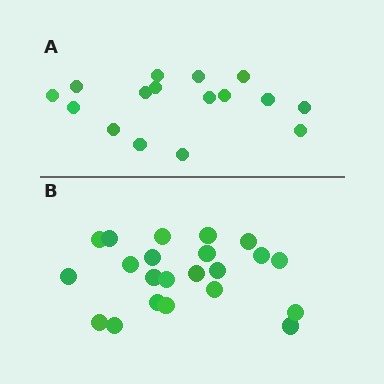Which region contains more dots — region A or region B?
Region B (the bottom region) has more dots.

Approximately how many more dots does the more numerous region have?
Region B has about 6 more dots than region A.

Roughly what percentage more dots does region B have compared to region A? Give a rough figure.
About 40% more.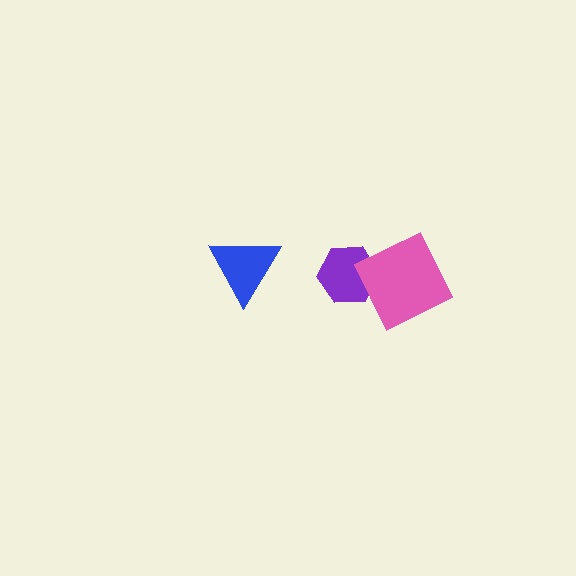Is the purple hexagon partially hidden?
Yes, it is partially covered by another shape.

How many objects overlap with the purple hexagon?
1 object overlaps with the purple hexagon.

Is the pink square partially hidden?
No, no other shape covers it.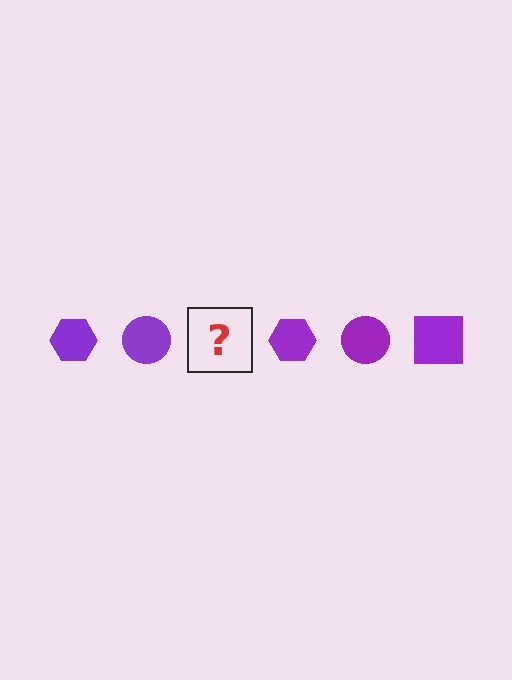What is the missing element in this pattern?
The missing element is a purple square.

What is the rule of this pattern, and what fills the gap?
The rule is that the pattern cycles through hexagon, circle, square shapes in purple. The gap should be filled with a purple square.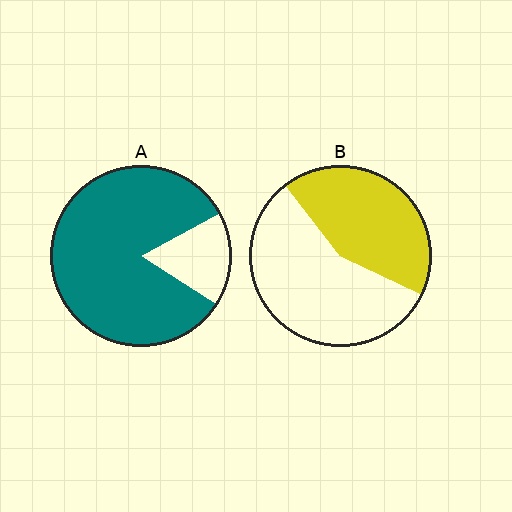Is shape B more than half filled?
No.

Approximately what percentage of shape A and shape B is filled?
A is approximately 85% and B is approximately 45%.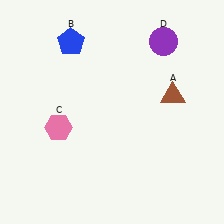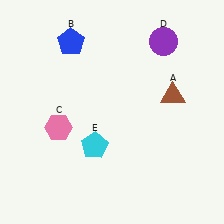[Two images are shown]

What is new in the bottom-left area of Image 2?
A cyan pentagon (E) was added in the bottom-left area of Image 2.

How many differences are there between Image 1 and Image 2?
There is 1 difference between the two images.